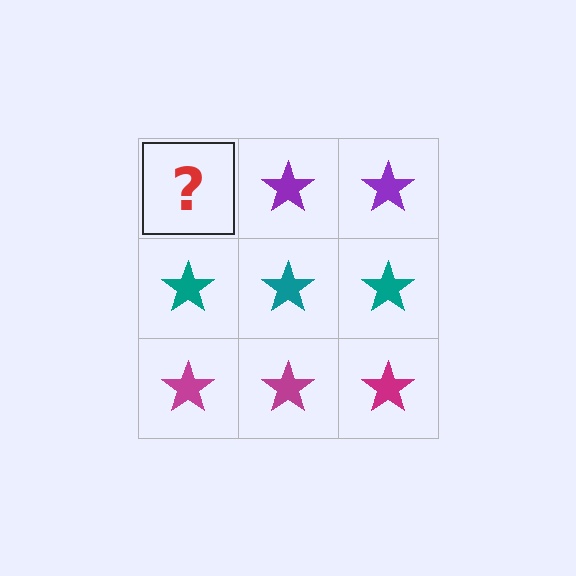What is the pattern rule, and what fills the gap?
The rule is that each row has a consistent color. The gap should be filled with a purple star.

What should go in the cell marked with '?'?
The missing cell should contain a purple star.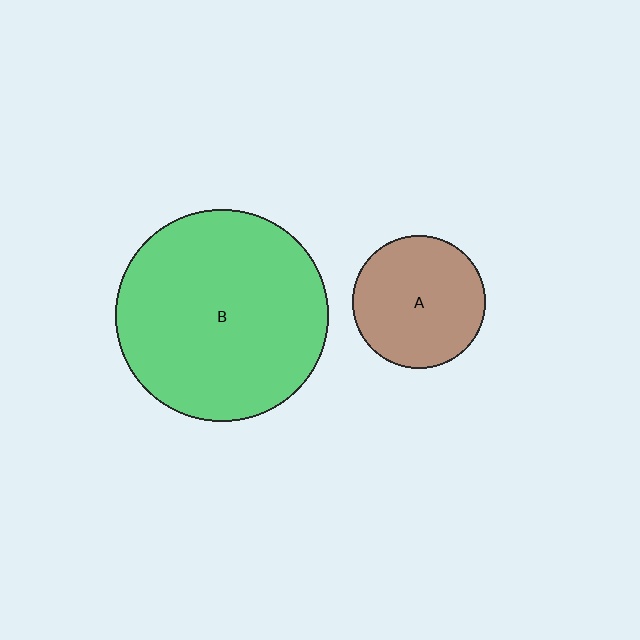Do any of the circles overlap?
No, none of the circles overlap.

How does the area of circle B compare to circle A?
Approximately 2.6 times.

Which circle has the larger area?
Circle B (green).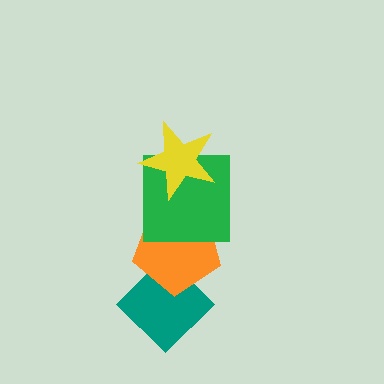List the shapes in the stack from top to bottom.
From top to bottom: the yellow star, the green square, the orange pentagon, the teal diamond.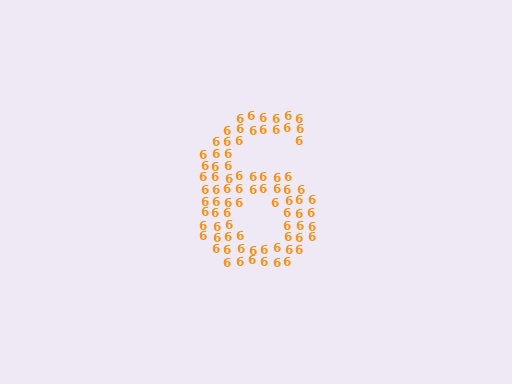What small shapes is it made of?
It is made of small digit 6's.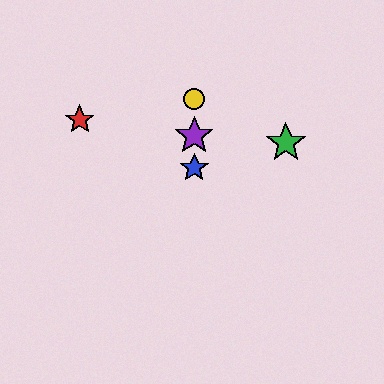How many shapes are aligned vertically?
3 shapes (the blue star, the yellow circle, the purple star) are aligned vertically.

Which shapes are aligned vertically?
The blue star, the yellow circle, the purple star are aligned vertically.